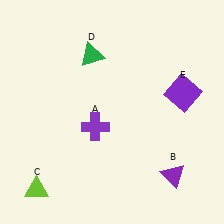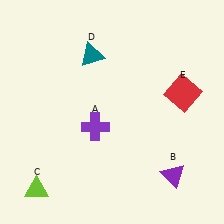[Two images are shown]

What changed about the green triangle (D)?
In Image 1, D is green. In Image 2, it changed to teal.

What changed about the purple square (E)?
In Image 1, E is purple. In Image 2, it changed to red.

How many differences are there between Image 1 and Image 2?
There are 2 differences between the two images.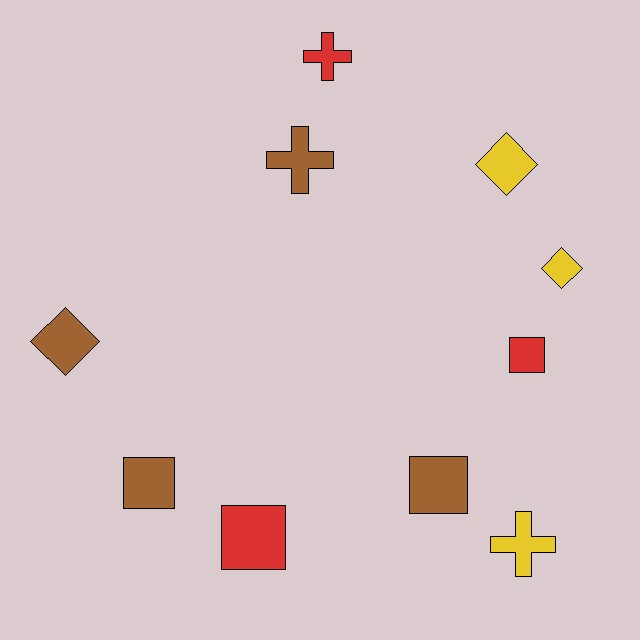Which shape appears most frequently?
Square, with 4 objects.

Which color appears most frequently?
Brown, with 4 objects.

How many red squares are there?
There are 2 red squares.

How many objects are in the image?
There are 10 objects.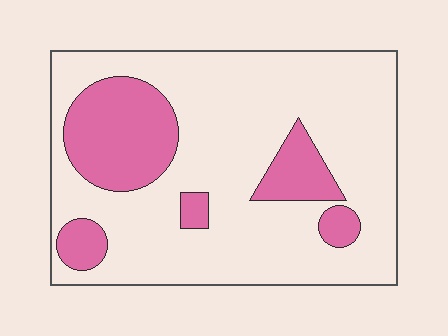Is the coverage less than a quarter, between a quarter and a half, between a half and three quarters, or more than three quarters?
Less than a quarter.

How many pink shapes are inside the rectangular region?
5.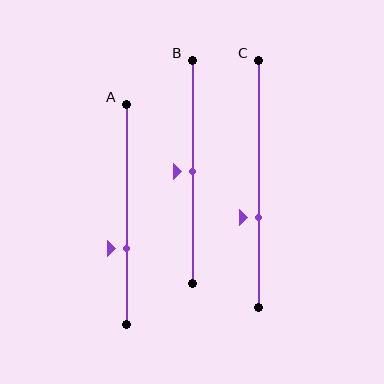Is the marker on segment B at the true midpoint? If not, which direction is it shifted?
Yes, the marker on segment B is at the true midpoint.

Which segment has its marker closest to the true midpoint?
Segment B has its marker closest to the true midpoint.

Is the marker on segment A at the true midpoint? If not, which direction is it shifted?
No, the marker on segment A is shifted downward by about 16% of the segment length.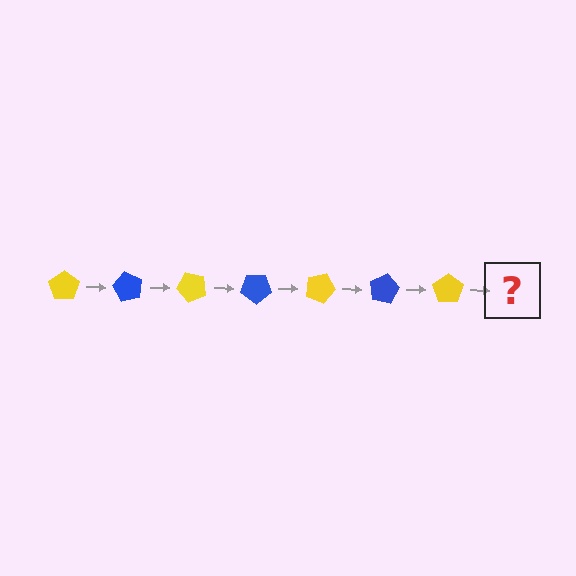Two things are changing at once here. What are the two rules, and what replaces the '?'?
The two rules are that it rotates 60 degrees each step and the color cycles through yellow and blue. The '?' should be a blue pentagon, rotated 420 degrees from the start.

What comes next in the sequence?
The next element should be a blue pentagon, rotated 420 degrees from the start.